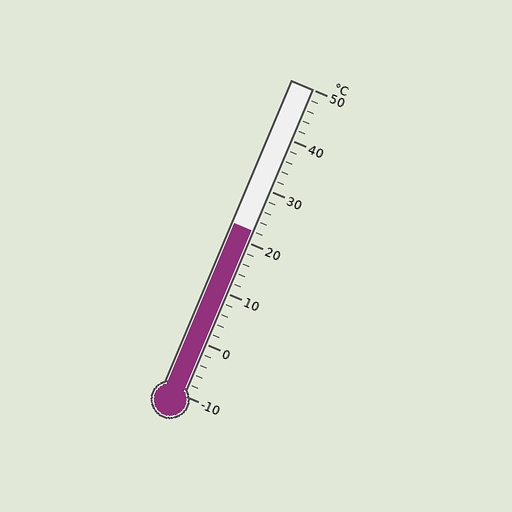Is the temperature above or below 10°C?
The temperature is above 10°C.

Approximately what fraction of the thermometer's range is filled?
The thermometer is filled to approximately 55% of its range.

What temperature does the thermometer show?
The thermometer shows approximately 22°C.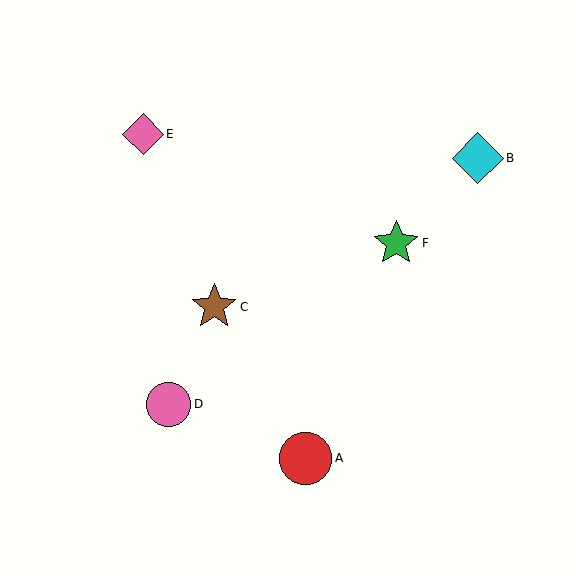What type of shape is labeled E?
Shape E is a pink diamond.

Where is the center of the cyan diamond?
The center of the cyan diamond is at (478, 158).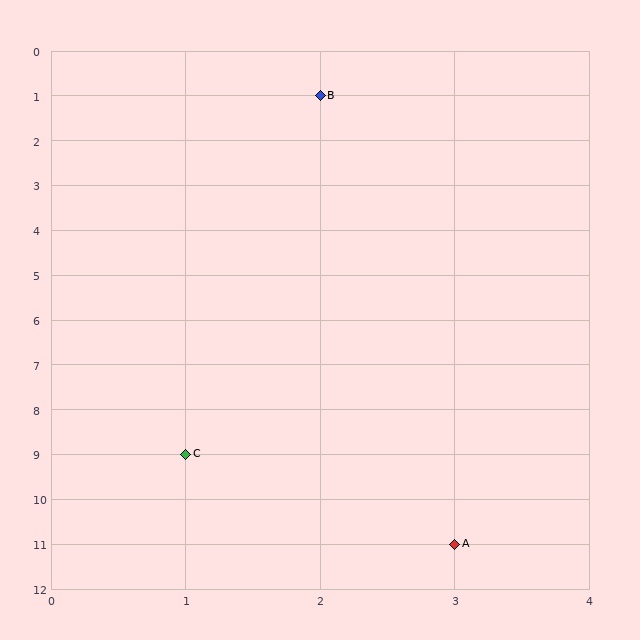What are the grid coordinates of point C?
Point C is at grid coordinates (1, 9).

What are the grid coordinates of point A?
Point A is at grid coordinates (3, 11).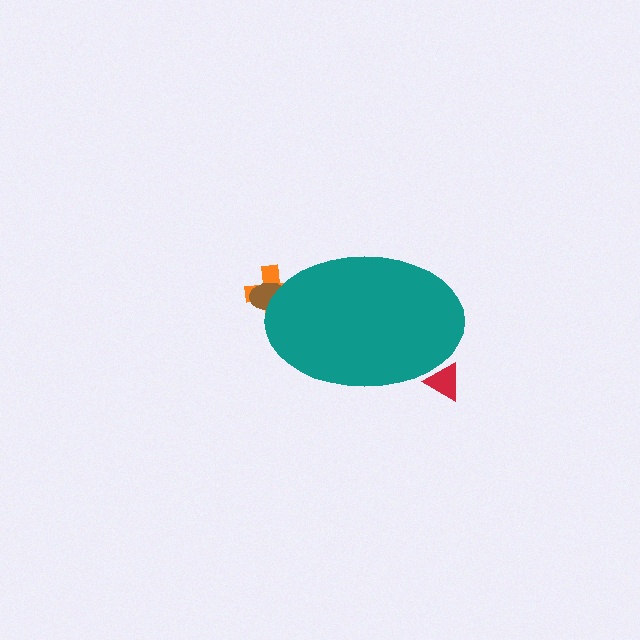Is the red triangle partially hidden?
Yes, the red triangle is partially hidden behind the teal ellipse.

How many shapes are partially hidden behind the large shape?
3 shapes are partially hidden.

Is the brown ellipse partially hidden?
Yes, the brown ellipse is partially hidden behind the teal ellipse.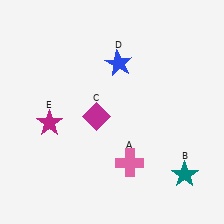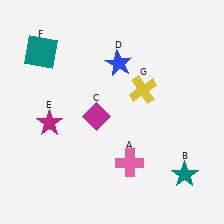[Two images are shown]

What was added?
A teal square (F), a yellow cross (G) were added in Image 2.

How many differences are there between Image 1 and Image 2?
There are 2 differences between the two images.